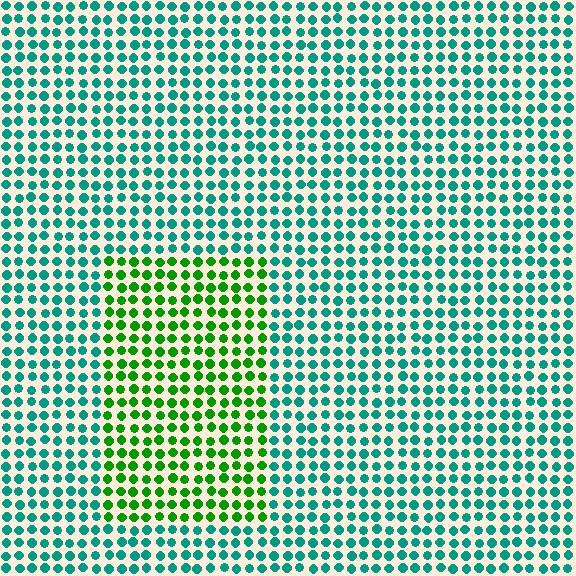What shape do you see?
I see a rectangle.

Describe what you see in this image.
The image is filled with small teal elements in a uniform arrangement. A rectangle-shaped region is visible where the elements are tinted to a slightly different hue, forming a subtle color boundary.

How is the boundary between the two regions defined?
The boundary is defined purely by a slight shift in hue (about 50 degrees). Spacing, size, and orientation are identical on both sides.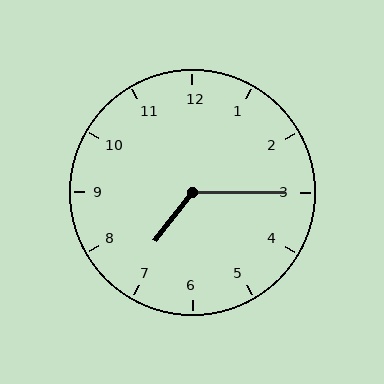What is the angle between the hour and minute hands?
Approximately 128 degrees.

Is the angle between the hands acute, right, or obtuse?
It is obtuse.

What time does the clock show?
7:15.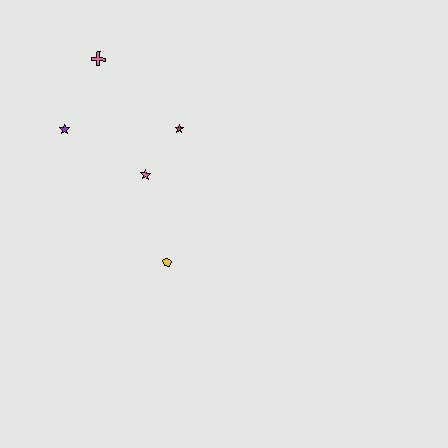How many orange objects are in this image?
There are no orange objects.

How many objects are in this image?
There are 5 objects.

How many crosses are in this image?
There is 1 cross.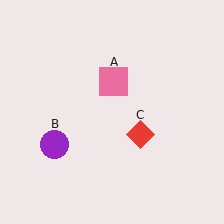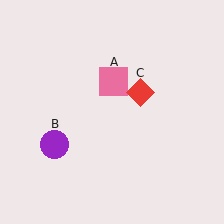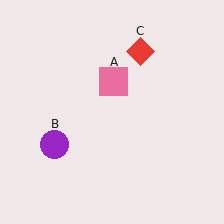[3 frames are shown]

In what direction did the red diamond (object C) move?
The red diamond (object C) moved up.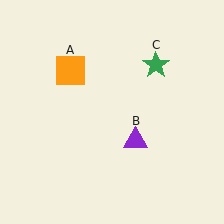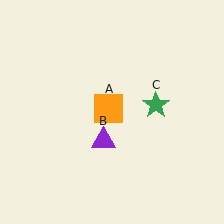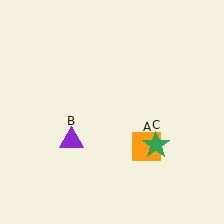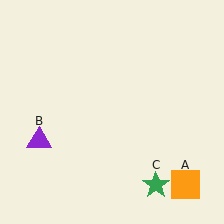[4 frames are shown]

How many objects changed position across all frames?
3 objects changed position: orange square (object A), purple triangle (object B), green star (object C).